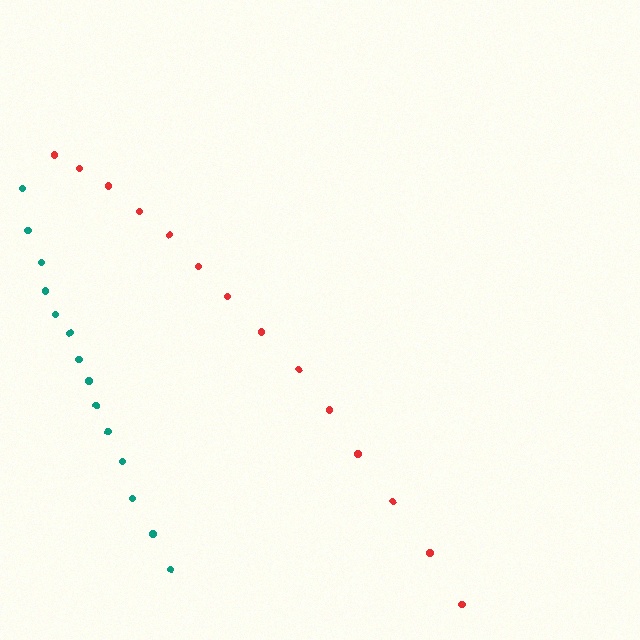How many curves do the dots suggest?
There are 2 distinct paths.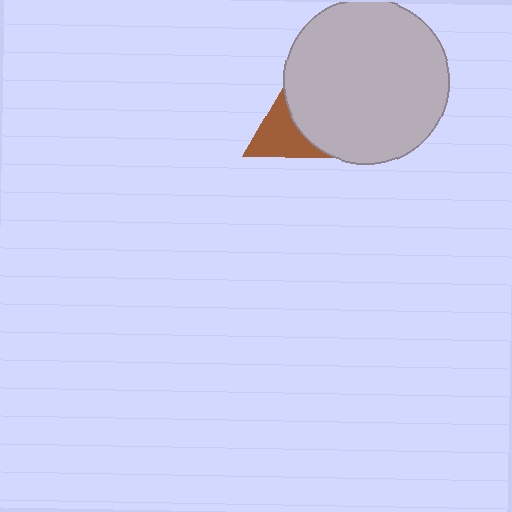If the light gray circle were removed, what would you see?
You would see the complete brown triangle.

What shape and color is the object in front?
The object in front is a light gray circle.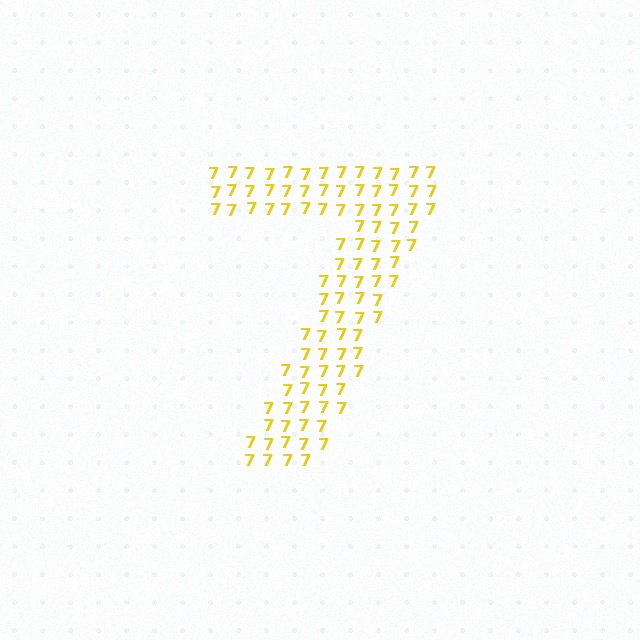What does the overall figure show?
The overall figure shows the digit 7.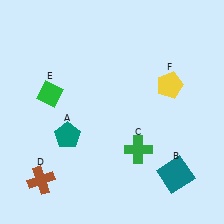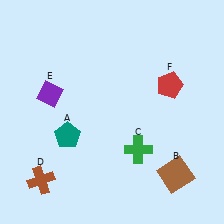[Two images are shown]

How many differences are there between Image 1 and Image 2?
There are 3 differences between the two images.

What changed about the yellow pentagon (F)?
In Image 1, F is yellow. In Image 2, it changed to red.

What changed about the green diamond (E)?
In Image 1, E is green. In Image 2, it changed to purple.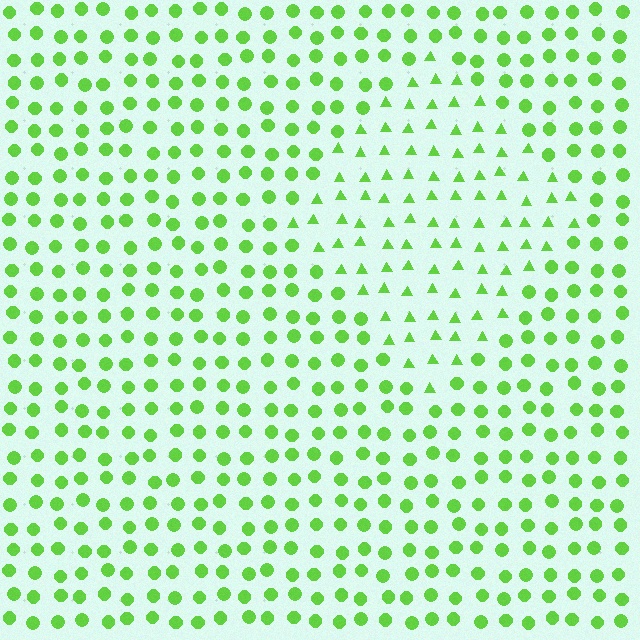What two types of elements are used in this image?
The image uses triangles inside the diamond region and circles outside it.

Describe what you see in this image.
The image is filled with small lime elements arranged in a uniform grid. A diamond-shaped region contains triangles, while the surrounding area contains circles. The boundary is defined purely by the change in element shape.